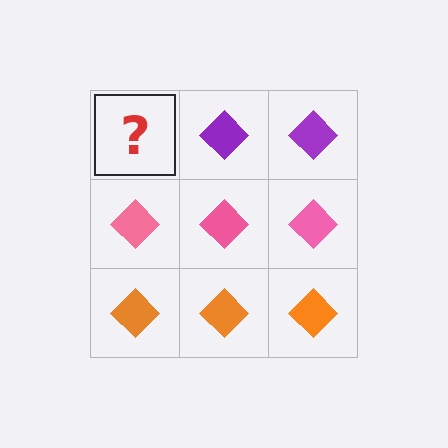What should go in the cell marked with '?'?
The missing cell should contain a purple diamond.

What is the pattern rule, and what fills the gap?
The rule is that each row has a consistent color. The gap should be filled with a purple diamond.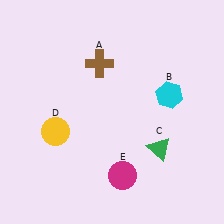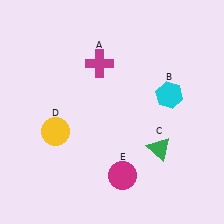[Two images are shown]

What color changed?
The cross (A) changed from brown in Image 1 to magenta in Image 2.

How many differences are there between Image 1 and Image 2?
There is 1 difference between the two images.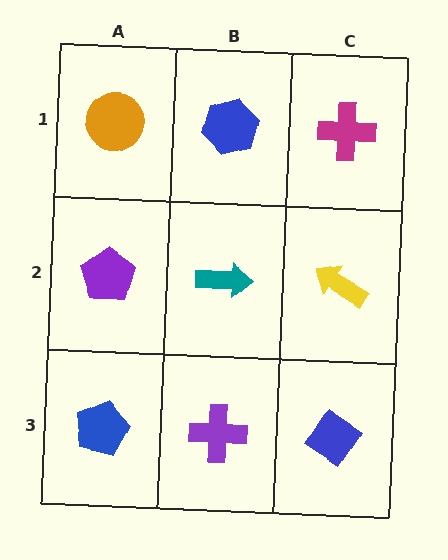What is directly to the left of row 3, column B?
A blue pentagon.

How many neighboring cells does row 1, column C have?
2.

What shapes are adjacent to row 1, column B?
A teal arrow (row 2, column B), an orange circle (row 1, column A), a magenta cross (row 1, column C).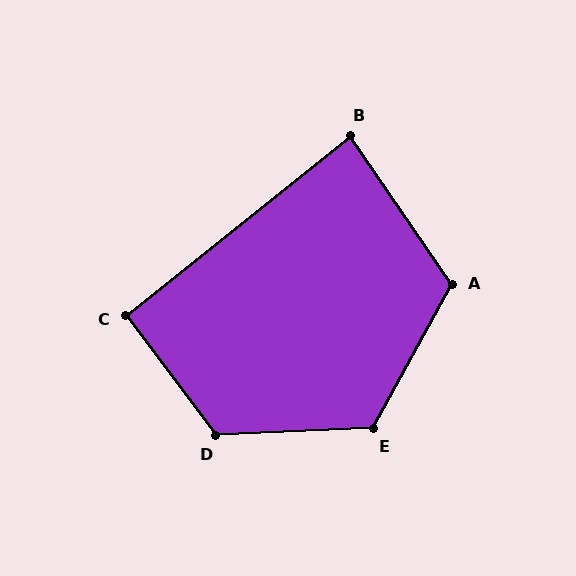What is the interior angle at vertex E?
Approximately 121 degrees (obtuse).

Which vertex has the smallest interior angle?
B, at approximately 86 degrees.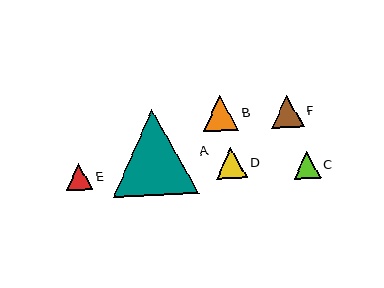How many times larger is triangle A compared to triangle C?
Triangle A is approximately 3.2 times the size of triangle C.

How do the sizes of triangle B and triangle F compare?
Triangle B and triangle F are approximately the same size.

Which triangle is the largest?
Triangle A is the largest with a size of approximately 86 pixels.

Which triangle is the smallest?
Triangle E is the smallest with a size of approximately 27 pixels.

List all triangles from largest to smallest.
From largest to smallest: A, B, F, D, C, E.